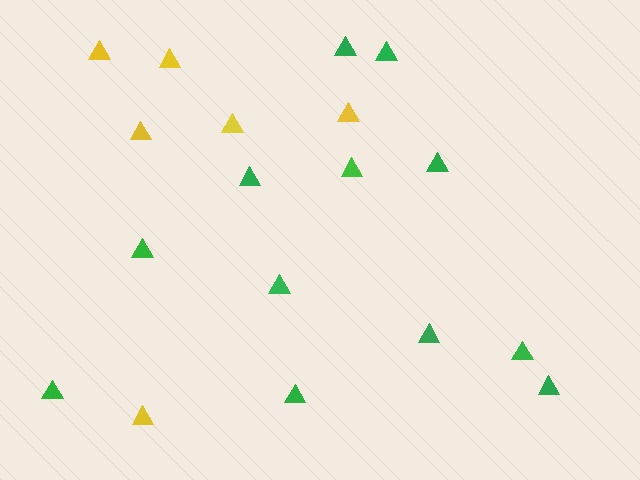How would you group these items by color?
There are 2 groups: one group of green triangles (12) and one group of yellow triangles (6).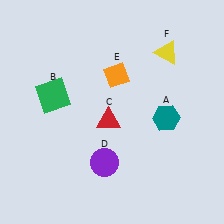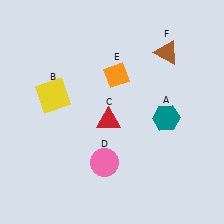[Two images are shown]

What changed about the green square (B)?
In Image 1, B is green. In Image 2, it changed to yellow.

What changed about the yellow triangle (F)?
In Image 1, F is yellow. In Image 2, it changed to brown.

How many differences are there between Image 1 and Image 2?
There are 3 differences between the two images.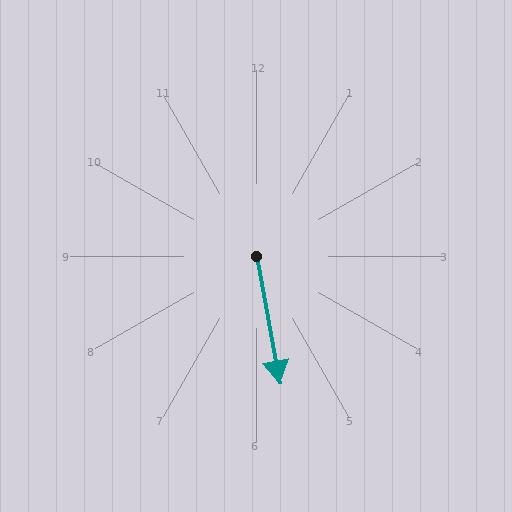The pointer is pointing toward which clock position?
Roughly 6 o'clock.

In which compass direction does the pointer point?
South.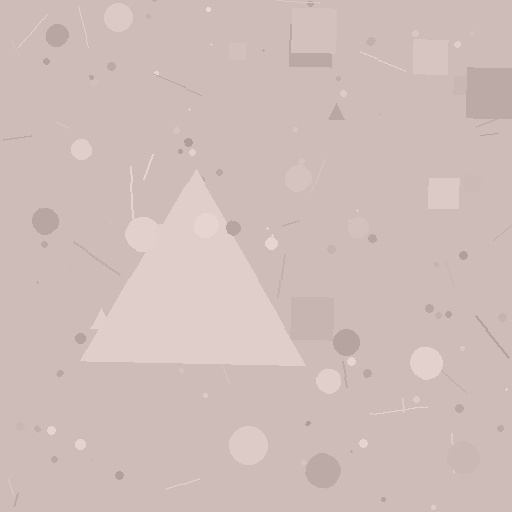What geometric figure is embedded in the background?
A triangle is embedded in the background.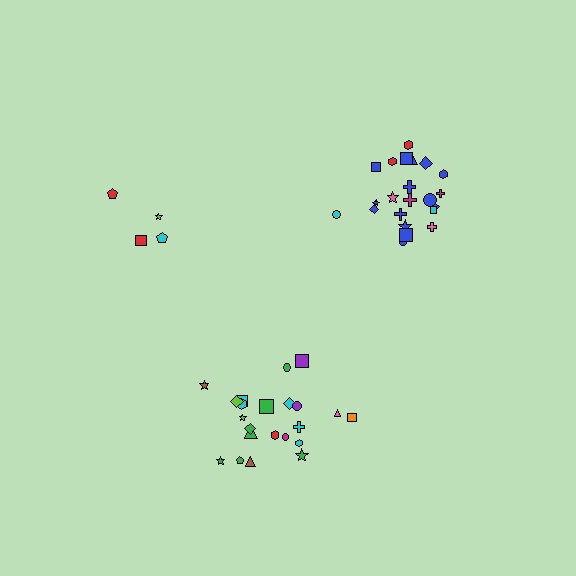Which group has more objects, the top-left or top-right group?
The top-right group.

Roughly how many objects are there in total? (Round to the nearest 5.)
Roughly 50 objects in total.